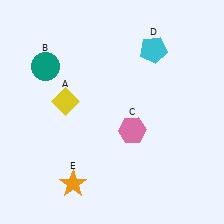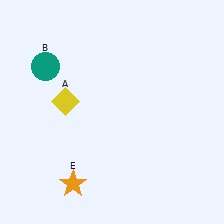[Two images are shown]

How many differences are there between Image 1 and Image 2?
There are 2 differences between the two images.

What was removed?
The cyan pentagon (D), the pink hexagon (C) were removed in Image 2.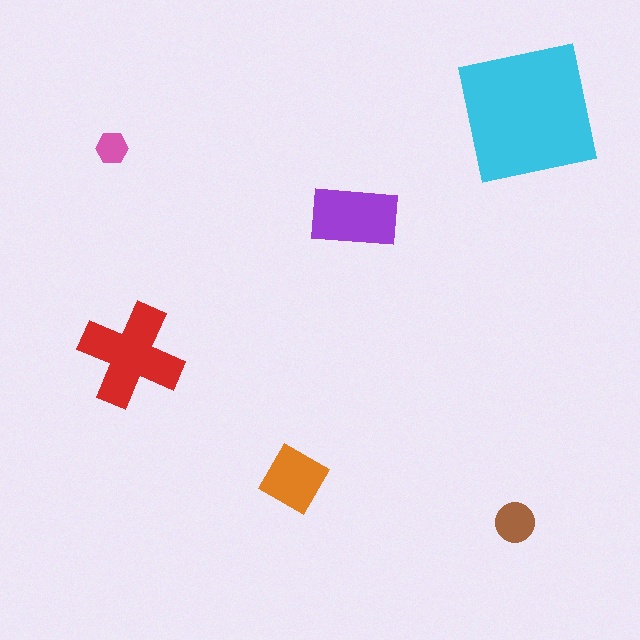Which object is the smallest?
The pink hexagon.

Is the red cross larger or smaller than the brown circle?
Larger.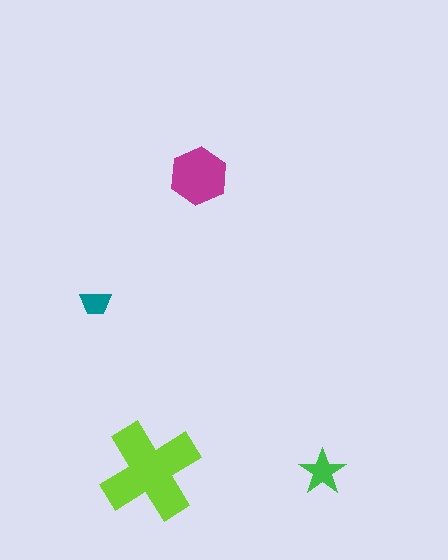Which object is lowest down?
The green star is bottommost.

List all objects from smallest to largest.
The teal trapezoid, the green star, the magenta hexagon, the lime cross.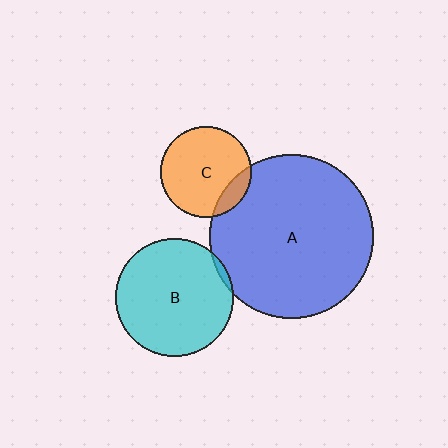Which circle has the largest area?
Circle A (blue).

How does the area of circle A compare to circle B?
Approximately 1.9 times.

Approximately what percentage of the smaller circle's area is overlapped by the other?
Approximately 15%.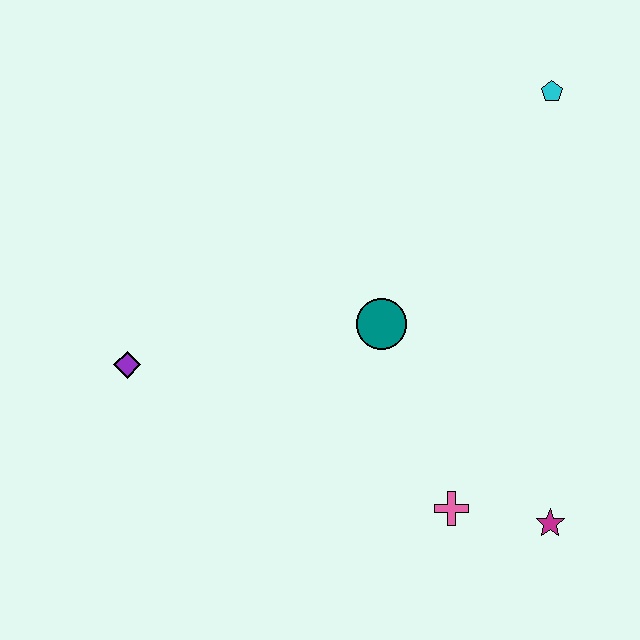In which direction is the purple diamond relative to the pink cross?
The purple diamond is to the left of the pink cross.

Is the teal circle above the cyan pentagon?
No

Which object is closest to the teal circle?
The pink cross is closest to the teal circle.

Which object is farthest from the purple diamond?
The cyan pentagon is farthest from the purple diamond.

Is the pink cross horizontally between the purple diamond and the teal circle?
No